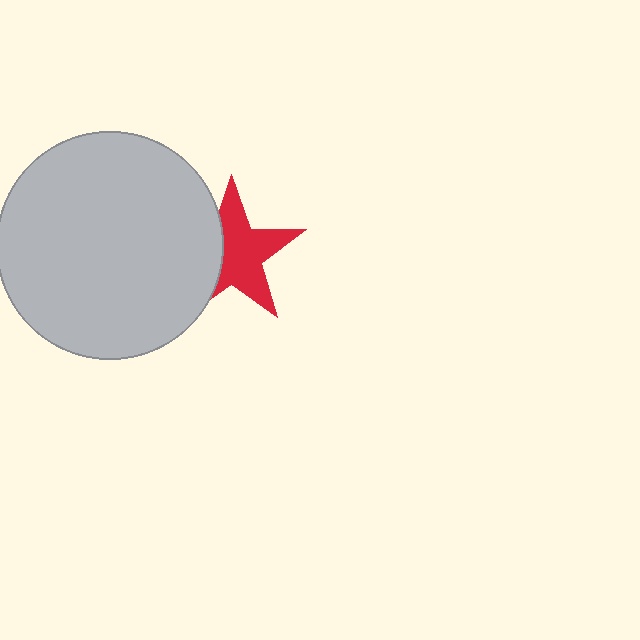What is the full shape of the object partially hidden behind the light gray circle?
The partially hidden object is a red star.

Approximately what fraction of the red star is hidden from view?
Roughly 35% of the red star is hidden behind the light gray circle.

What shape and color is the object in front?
The object in front is a light gray circle.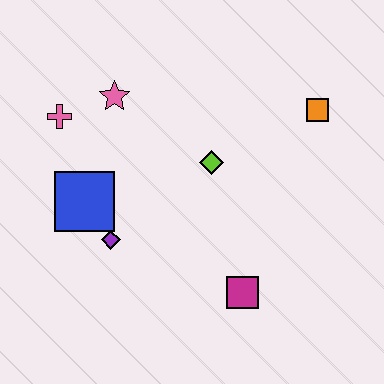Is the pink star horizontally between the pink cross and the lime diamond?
Yes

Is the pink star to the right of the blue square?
Yes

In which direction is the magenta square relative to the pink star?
The magenta square is below the pink star.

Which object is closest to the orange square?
The lime diamond is closest to the orange square.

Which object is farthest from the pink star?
The magenta square is farthest from the pink star.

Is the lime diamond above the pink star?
No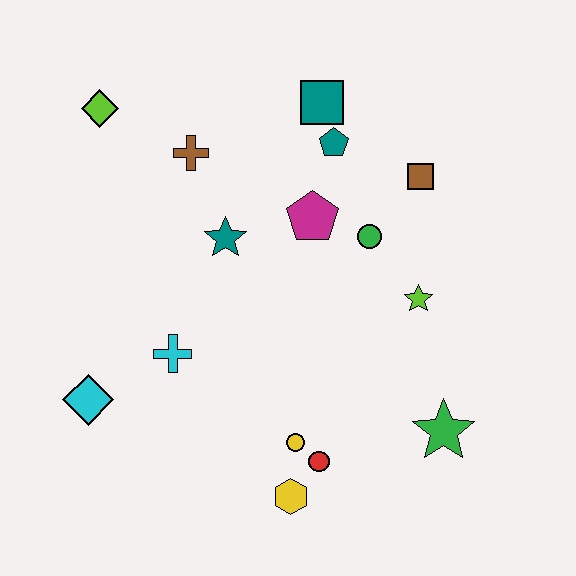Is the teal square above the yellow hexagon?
Yes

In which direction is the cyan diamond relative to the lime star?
The cyan diamond is to the left of the lime star.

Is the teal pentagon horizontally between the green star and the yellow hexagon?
Yes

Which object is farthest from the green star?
The lime diamond is farthest from the green star.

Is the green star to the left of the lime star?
No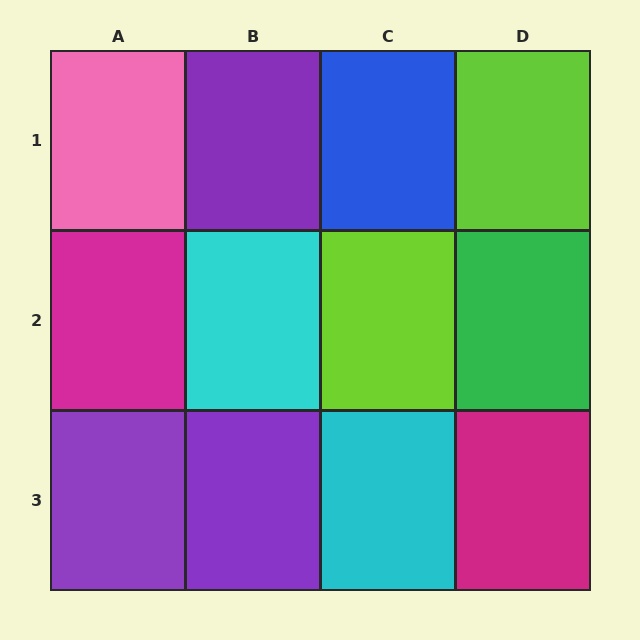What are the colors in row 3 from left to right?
Purple, purple, cyan, magenta.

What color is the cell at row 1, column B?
Purple.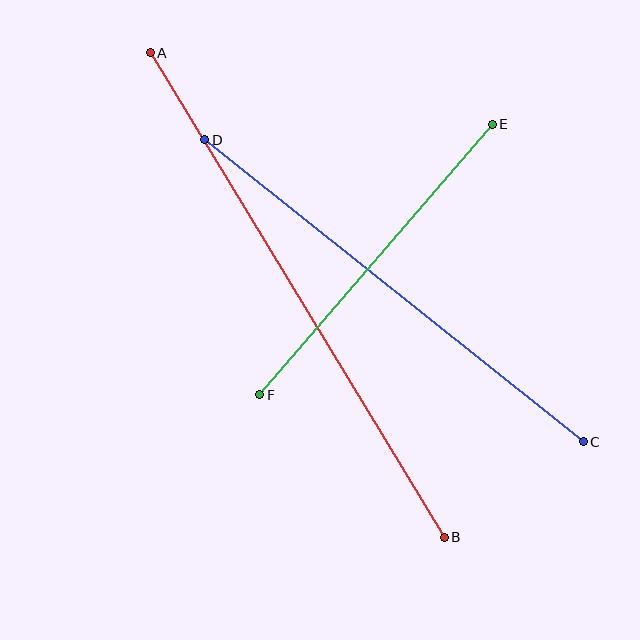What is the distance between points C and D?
The distance is approximately 484 pixels.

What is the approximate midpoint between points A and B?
The midpoint is at approximately (297, 295) pixels.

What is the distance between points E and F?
The distance is approximately 357 pixels.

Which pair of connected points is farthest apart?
Points A and B are farthest apart.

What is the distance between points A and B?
The distance is approximately 567 pixels.